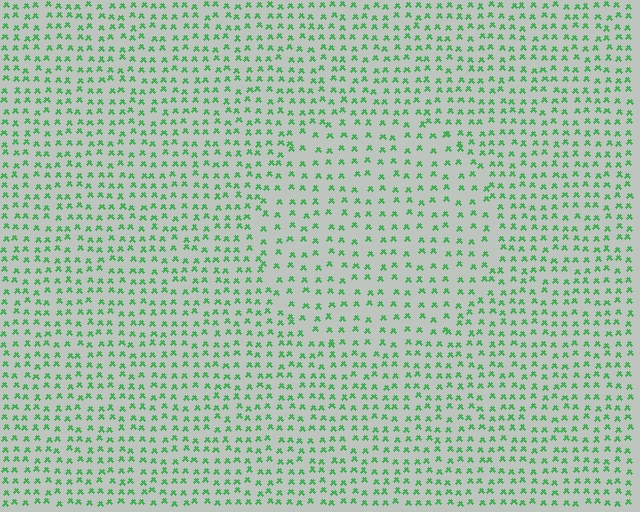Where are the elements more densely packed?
The elements are more densely packed outside the circle boundary.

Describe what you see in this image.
The image contains small green elements arranged at two different densities. A circle-shaped region is visible where the elements are less densely packed than the surrounding area.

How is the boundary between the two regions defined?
The boundary is defined by a change in element density (approximately 1.5x ratio). All elements are the same color, size, and shape.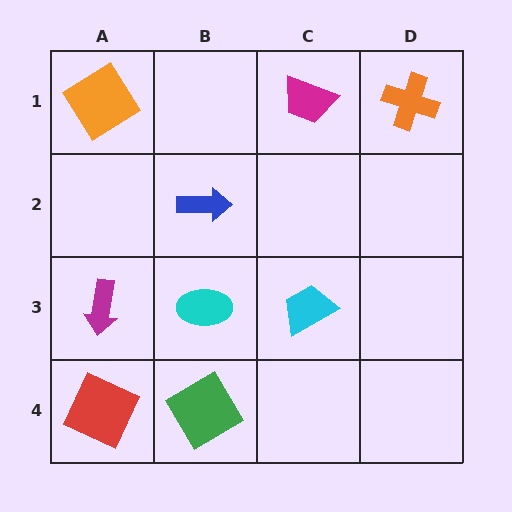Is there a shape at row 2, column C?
No, that cell is empty.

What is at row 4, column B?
A green diamond.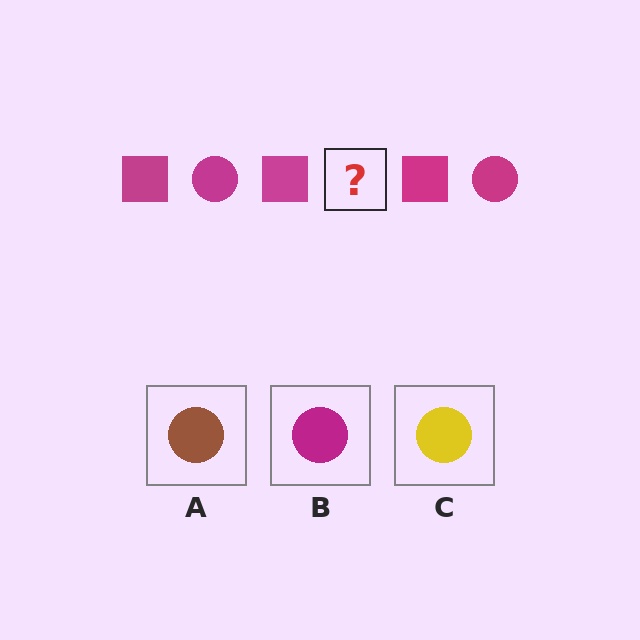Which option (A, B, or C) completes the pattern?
B.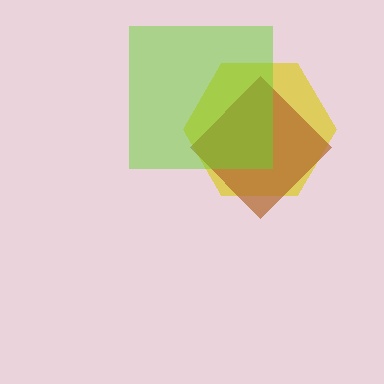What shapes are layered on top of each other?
The layered shapes are: a yellow hexagon, a brown diamond, a lime square.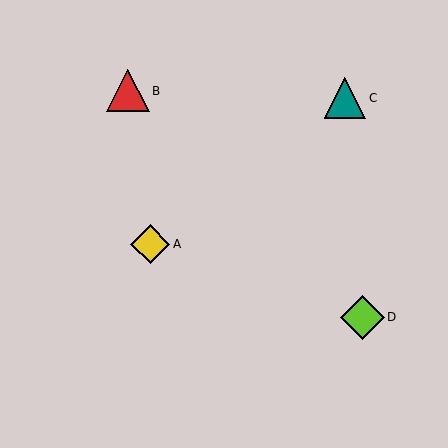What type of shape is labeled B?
Shape B is a red triangle.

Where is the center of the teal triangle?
The center of the teal triangle is at (345, 98).